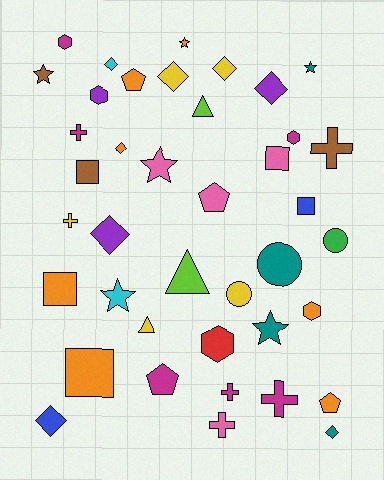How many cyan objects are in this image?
There are 2 cyan objects.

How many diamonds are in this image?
There are 8 diamonds.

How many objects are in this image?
There are 40 objects.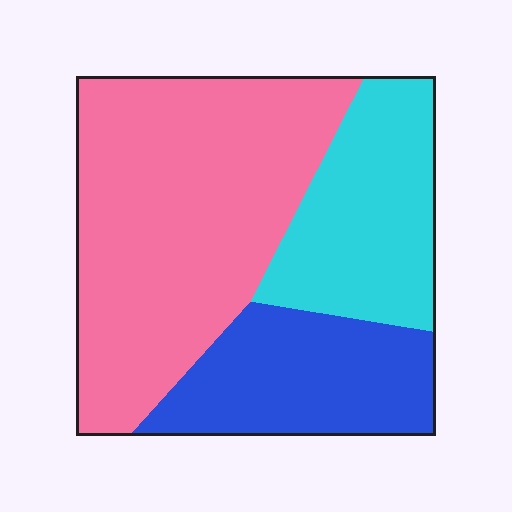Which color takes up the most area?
Pink, at roughly 50%.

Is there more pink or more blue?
Pink.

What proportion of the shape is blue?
Blue covers around 25% of the shape.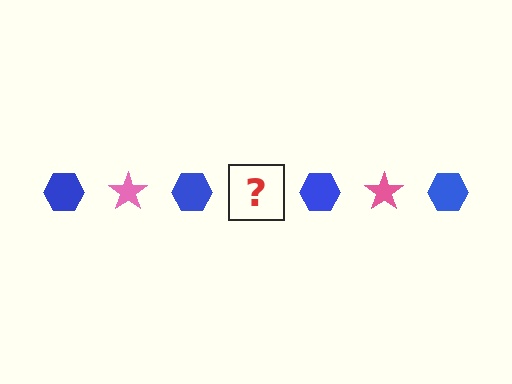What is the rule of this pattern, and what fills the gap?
The rule is that the pattern alternates between blue hexagon and pink star. The gap should be filled with a pink star.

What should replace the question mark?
The question mark should be replaced with a pink star.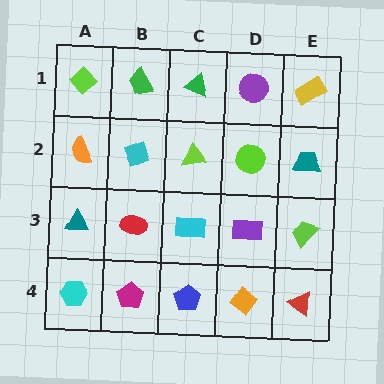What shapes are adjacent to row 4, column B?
A red ellipse (row 3, column B), a cyan hexagon (row 4, column A), a blue pentagon (row 4, column C).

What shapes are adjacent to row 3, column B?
A cyan diamond (row 2, column B), a magenta pentagon (row 4, column B), a teal triangle (row 3, column A), a cyan rectangle (row 3, column C).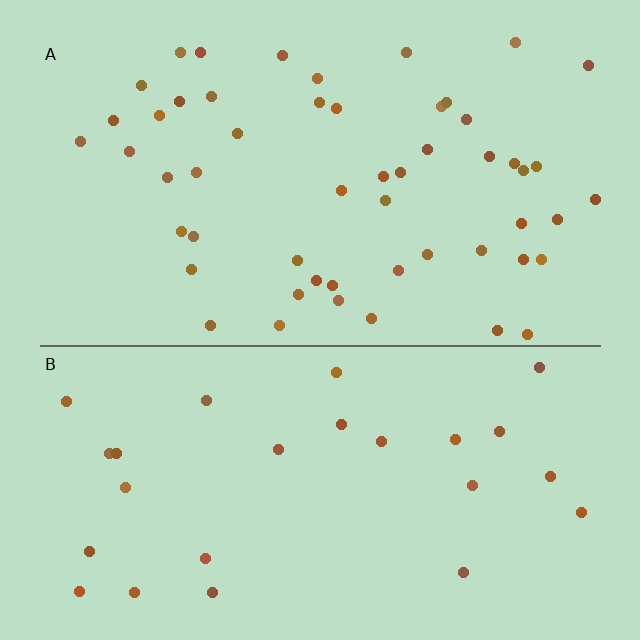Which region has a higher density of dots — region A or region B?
A (the top).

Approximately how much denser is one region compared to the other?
Approximately 2.1× — region A over region B.